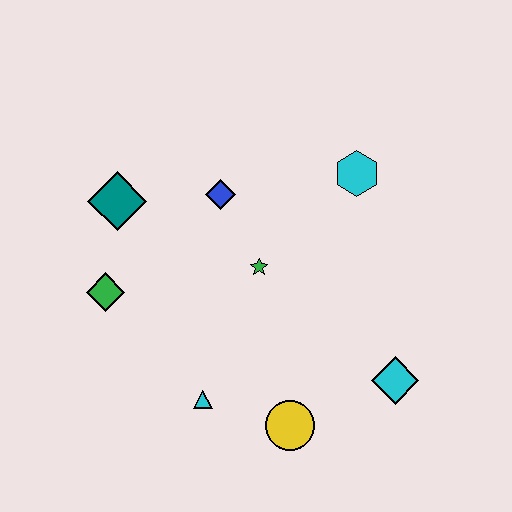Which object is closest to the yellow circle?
The cyan triangle is closest to the yellow circle.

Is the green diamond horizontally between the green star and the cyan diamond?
No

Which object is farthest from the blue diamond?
The cyan diamond is farthest from the blue diamond.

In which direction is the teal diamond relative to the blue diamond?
The teal diamond is to the left of the blue diamond.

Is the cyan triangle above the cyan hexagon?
No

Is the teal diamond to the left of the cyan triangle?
Yes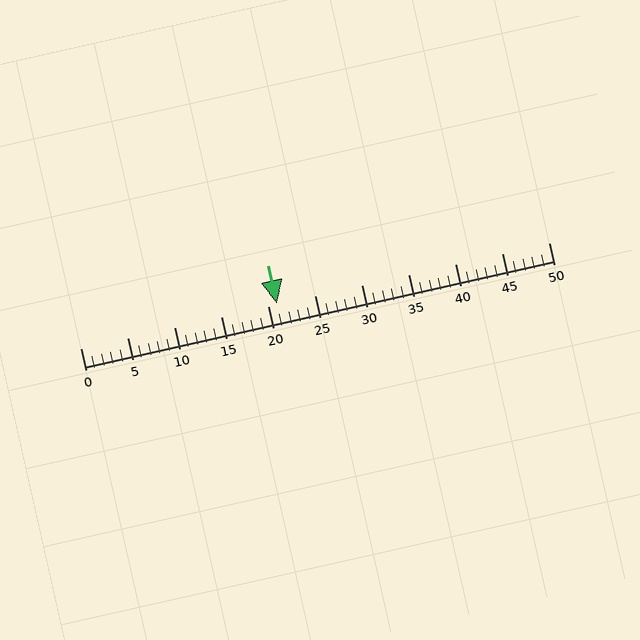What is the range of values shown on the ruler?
The ruler shows values from 0 to 50.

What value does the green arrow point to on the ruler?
The green arrow points to approximately 21.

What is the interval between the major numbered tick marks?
The major tick marks are spaced 5 units apart.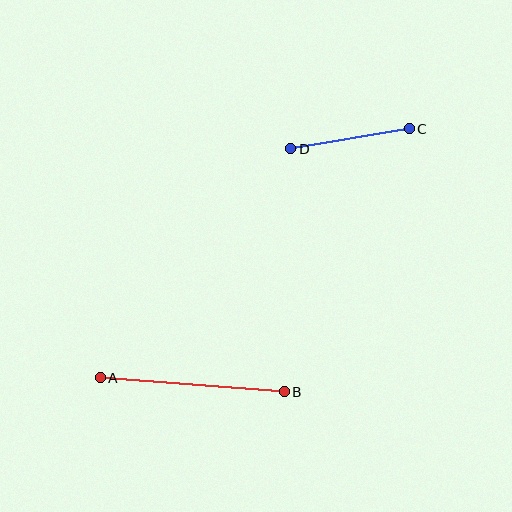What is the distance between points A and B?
The distance is approximately 185 pixels.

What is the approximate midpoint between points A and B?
The midpoint is at approximately (192, 385) pixels.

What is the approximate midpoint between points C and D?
The midpoint is at approximately (350, 139) pixels.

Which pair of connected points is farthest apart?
Points A and B are farthest apart.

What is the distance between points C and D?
The distance is approximately 120 pixels.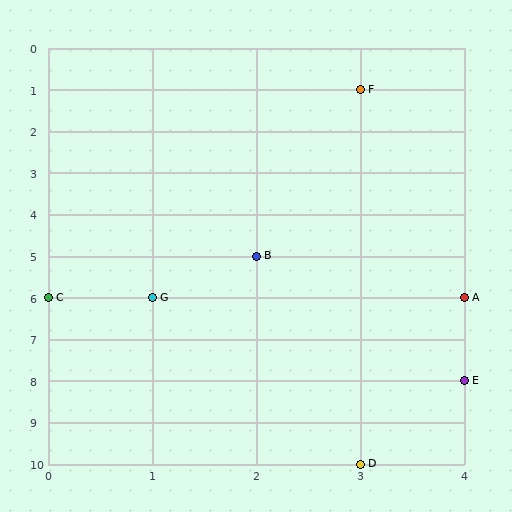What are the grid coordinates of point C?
Point C is at grid coordinates (0, 6).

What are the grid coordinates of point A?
Point A is at grid coordinates (4, 6).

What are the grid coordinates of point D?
Point D is at grid coordinates (3, 10).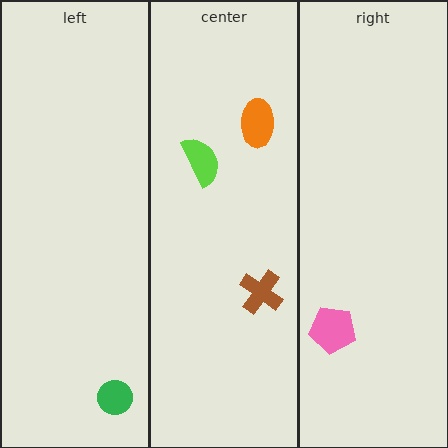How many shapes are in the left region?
1.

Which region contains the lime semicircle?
The center region.